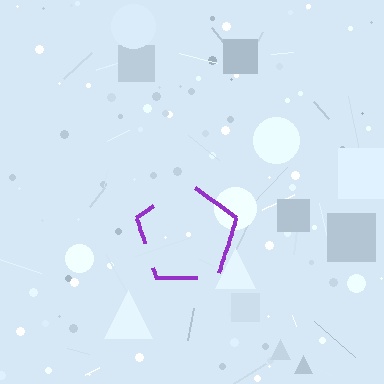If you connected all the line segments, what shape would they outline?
They would outline a pentagon.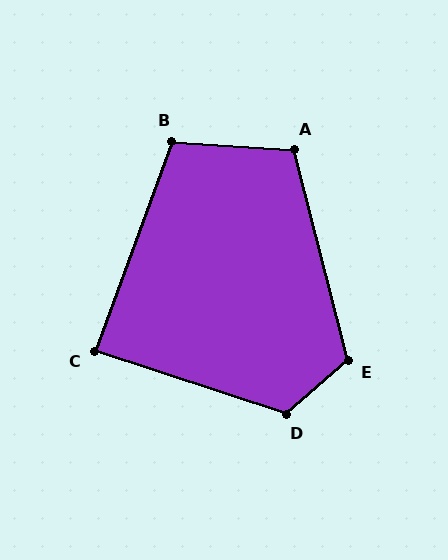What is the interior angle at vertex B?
Approximately 106 degrees (obtuse).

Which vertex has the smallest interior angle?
C, at approximately 88 degrees.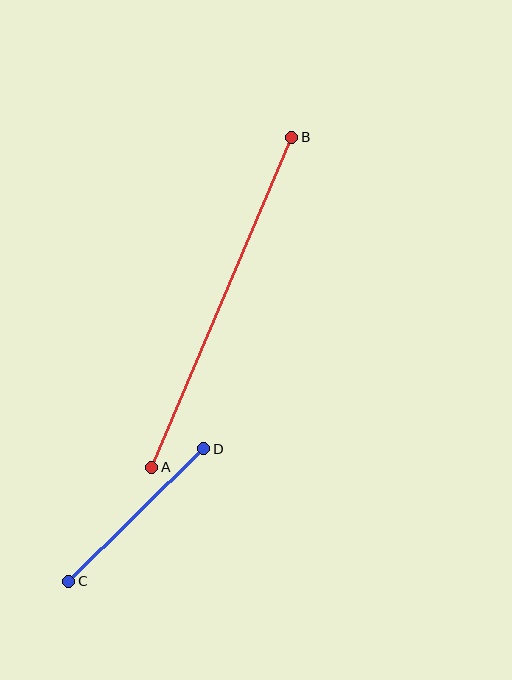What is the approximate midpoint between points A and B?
The midpoint is at approximately (222, 302) pixels.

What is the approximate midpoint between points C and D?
The midpoint is at approximately (136, 515) pixels.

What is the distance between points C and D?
The distance is approximately 189 pixels.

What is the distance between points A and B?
The distance is approximately 359 pixels.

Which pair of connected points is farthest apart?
Points A and B are farthest apart.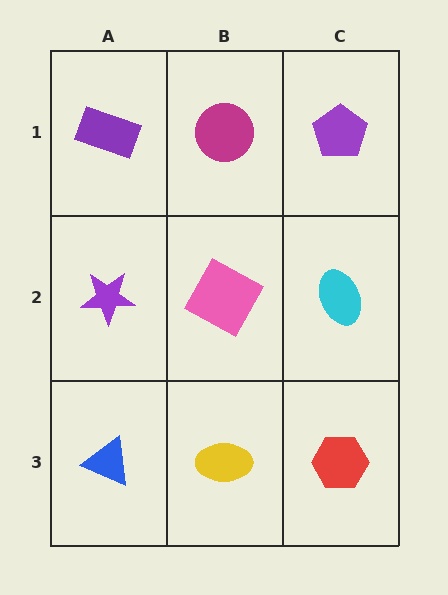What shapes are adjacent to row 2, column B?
A magenta circle (row 1, column B), a yellow ellipse (row 3, column B), a purple star (row 2, column A), a cyan ellipse (row 2, column C).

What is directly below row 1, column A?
A purple star.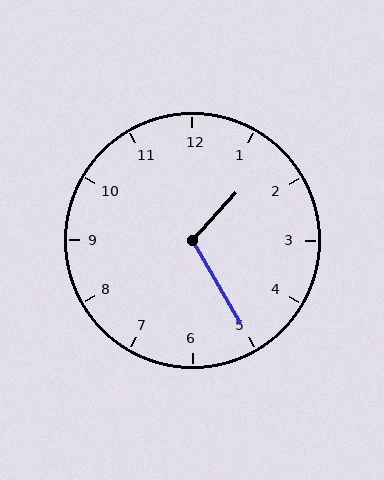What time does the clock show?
1:25.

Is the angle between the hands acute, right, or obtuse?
It is obtuse.